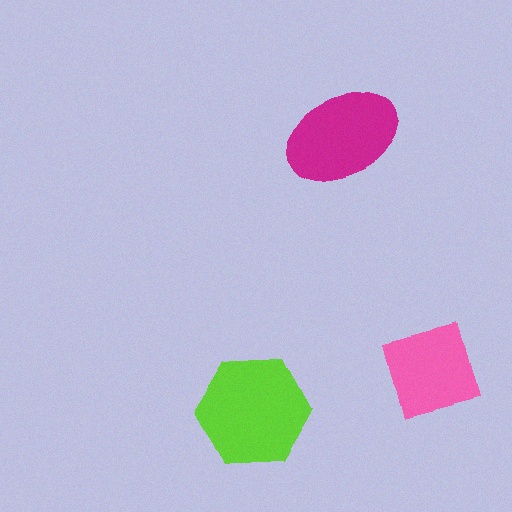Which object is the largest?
The lime hexagon.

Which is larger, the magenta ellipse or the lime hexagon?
The lime hexagon.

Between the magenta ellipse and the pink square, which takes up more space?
The magenta ellipse.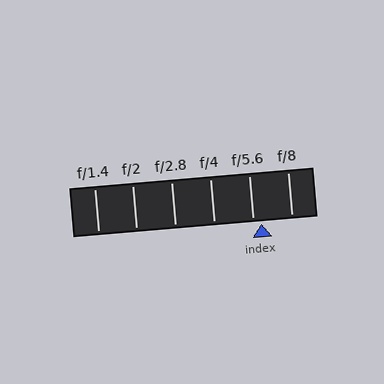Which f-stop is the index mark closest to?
The index mark is closest to f/5.6.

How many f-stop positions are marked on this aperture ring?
There are 6 f-stop positions marked.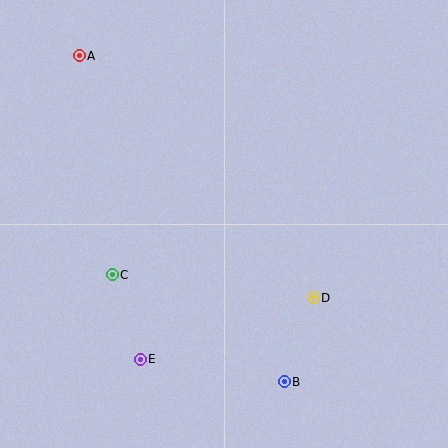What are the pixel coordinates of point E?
Point E is at (140, 359).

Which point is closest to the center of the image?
Point D at (313, 298) is closest to the center.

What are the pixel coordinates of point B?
Point B is at (284, 382).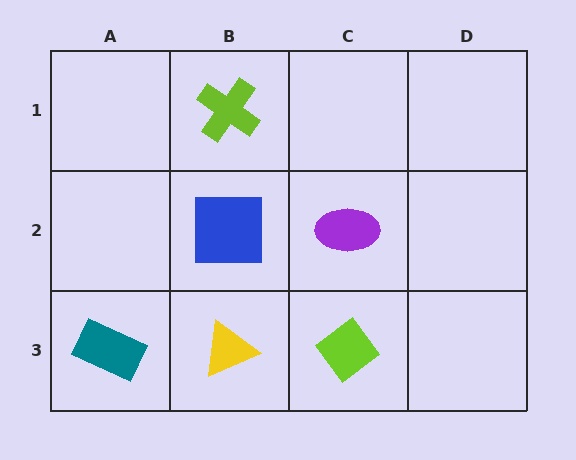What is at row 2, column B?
A blue square.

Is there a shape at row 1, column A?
No, that cell is empty.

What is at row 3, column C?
A lime diamond.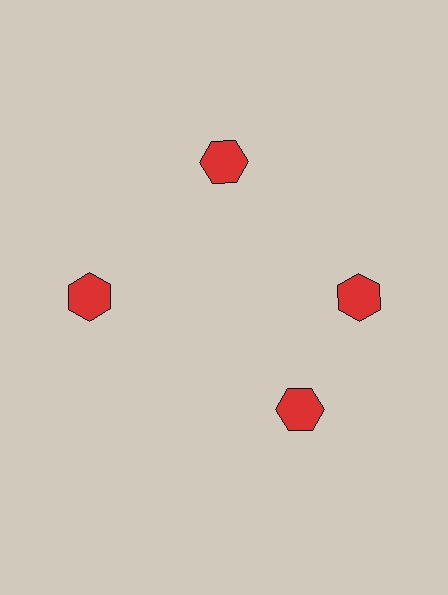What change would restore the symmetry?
The symmetry would be restored by rotating it back into even spacing with its neighbors so that all 4 hexagons sit at equal angles and equal distance from the center.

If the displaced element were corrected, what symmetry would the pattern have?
It would have 4-fold rotational symmetry — the pattern would map onto itself every 90 degrees.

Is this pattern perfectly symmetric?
No. The 4 red hexagons are arranged in a ring, but one element near the 6 o'clock position is rotated out of alignment along the ring, breaking the 4-fold rotational symmetry.